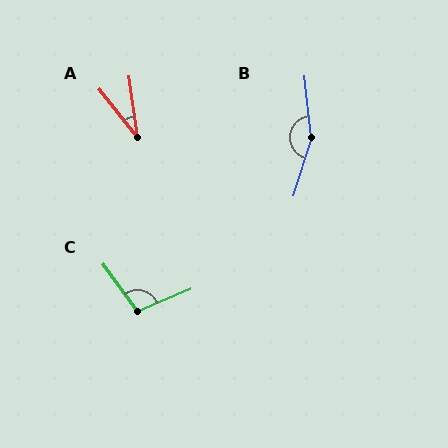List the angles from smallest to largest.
A (30°), C (103°), B (157°).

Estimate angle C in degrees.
Approximately 103 degrees.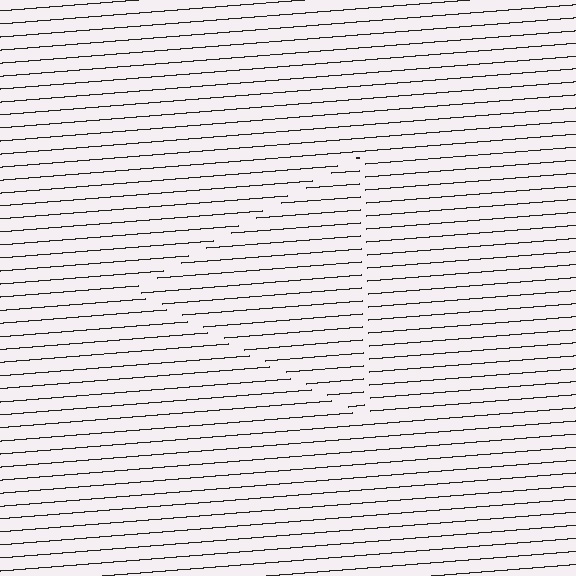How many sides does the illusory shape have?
3 sides — the line-ends trace a triangle.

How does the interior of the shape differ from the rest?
The interior of the shape contains the same grating, shifted by half a period — the contour is defined by the phase discontinuity where line-ends from the inner and outer gratings abut.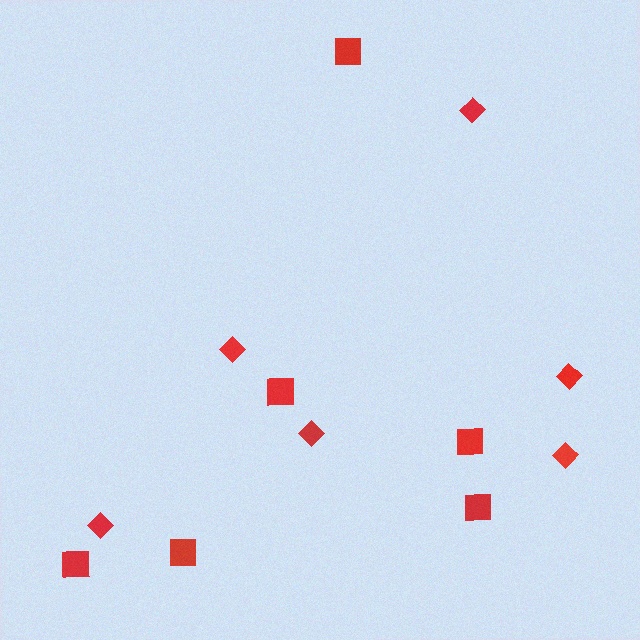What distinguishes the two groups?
There are 2 groups: one group of diamonds (6) and one group of squares (6).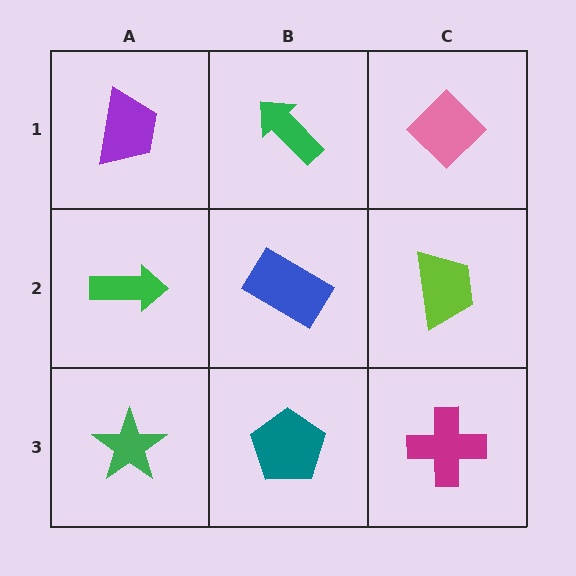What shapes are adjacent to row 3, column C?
A lime trapezoid (row 2, column C), a teal pentagon (row 3, column B).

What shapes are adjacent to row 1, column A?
A green arrow (row 2, column A), a green arrow (row 1, column B).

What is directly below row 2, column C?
A magenta cross.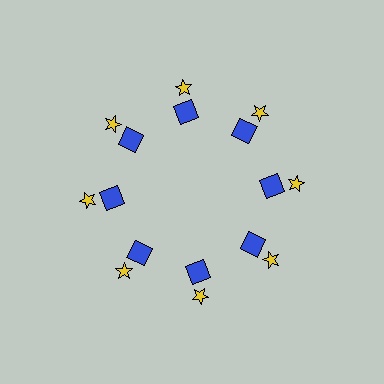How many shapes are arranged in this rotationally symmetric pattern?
There are 16 shapes, arranged in 8 groups of 2.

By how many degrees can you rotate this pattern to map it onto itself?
The pattern maps onto itself every 45 degrees of rotation.